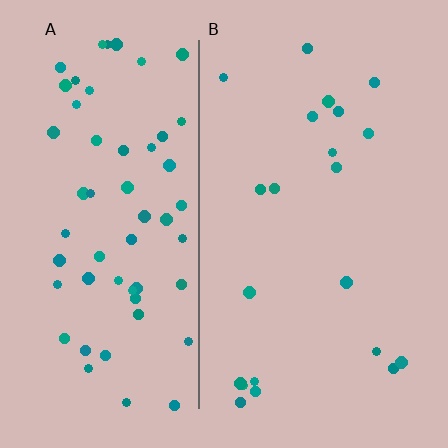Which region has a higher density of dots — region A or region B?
A (the left).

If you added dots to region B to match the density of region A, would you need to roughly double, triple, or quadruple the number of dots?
Approximately triple.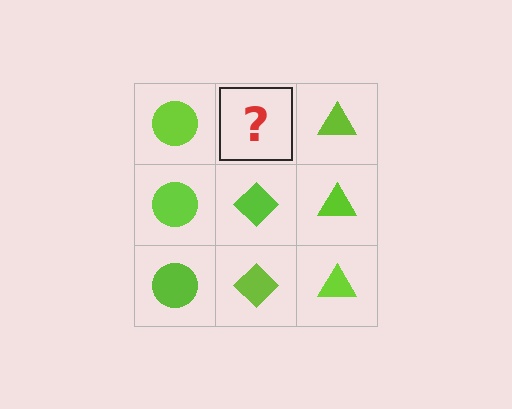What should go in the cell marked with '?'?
The missing cell should contain a lime diamond.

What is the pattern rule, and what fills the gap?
The rule is that each column has a consistent shape. The gap should be filled with a lime diamond.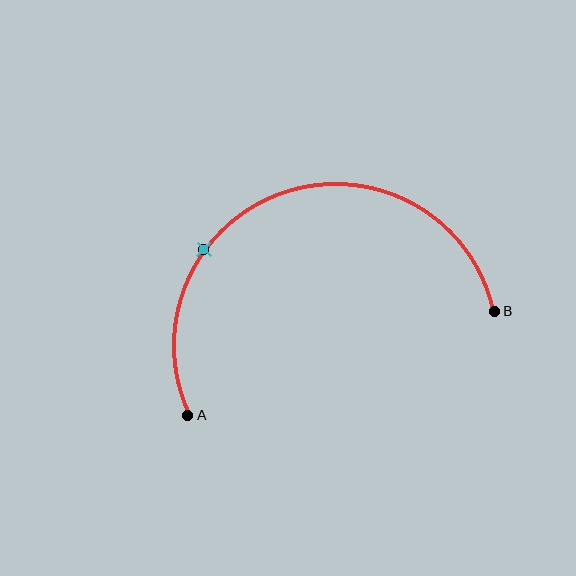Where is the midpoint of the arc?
The arc midpoint is the point on the curve farthest from the straight line joining A and B. It sits above that line.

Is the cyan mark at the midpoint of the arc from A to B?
No. The cyan mark lies on the arc but is closer to endpoint A. The arc midpoint would be at the point on the curve equidistant along the arc from both A and B.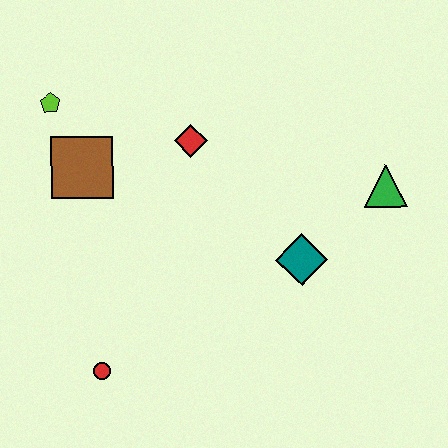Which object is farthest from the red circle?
The green triangle is farthest from the red circle.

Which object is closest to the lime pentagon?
The brown square is closest to the lime pentagon.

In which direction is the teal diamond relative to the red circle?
The teal diamond is to the right of the red circle.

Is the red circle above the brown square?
No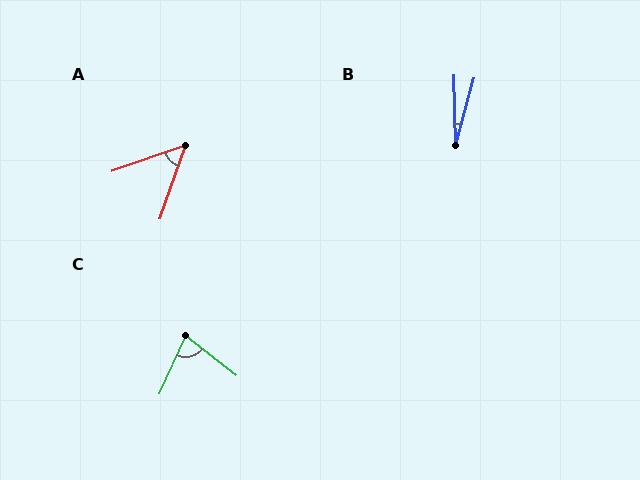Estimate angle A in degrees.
Approximately 52 degrees.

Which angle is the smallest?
B, at approximately 17 degrees.